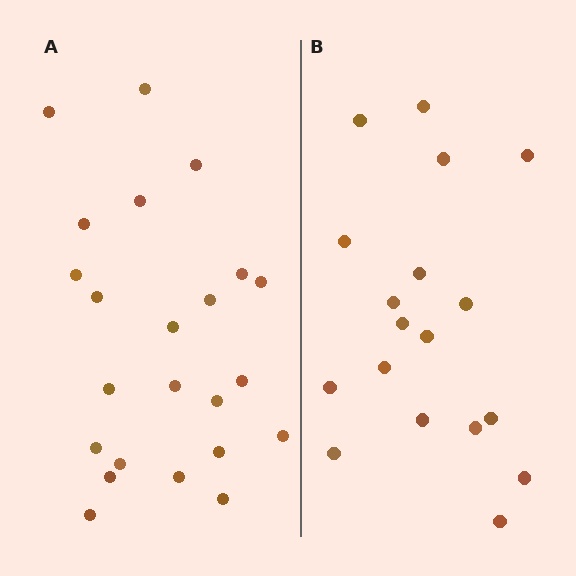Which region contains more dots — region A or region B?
Region A (the left region) has more dots.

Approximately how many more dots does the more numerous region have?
Region A has about 5 more dots than region B.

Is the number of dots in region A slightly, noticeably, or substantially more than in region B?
Region A has noticeably more, but not dramatically so. The ratio is roughly 1.3 to 1.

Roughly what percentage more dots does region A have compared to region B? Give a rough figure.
About 30% more.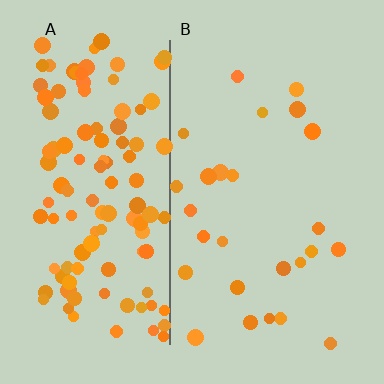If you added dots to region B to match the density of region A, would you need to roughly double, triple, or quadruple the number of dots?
Approximately quadruple.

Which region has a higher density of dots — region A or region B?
A (the left).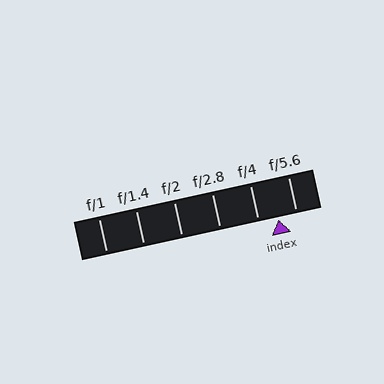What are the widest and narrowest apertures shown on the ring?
The widest aperture shown is f/1 and the narrowest is f/5.6.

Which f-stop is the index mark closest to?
The index mark is closest to f/5.6.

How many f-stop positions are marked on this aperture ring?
There are 6 f-stop positions marked.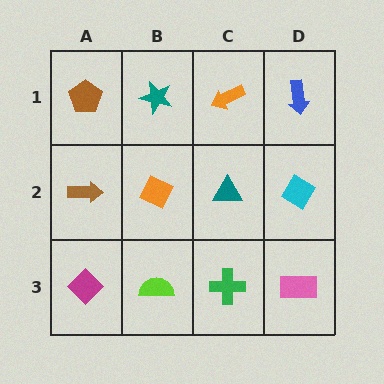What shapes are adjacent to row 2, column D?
A blue arrow (row 1, column D), a pink rectangle (row 3, column D), a teal triangle (row 2, column C).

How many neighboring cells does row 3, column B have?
3.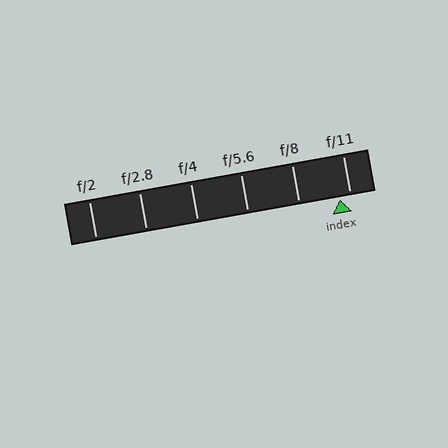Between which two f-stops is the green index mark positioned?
The index mark is between f/8 and f/11.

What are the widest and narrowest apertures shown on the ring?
The widest aperture shown is f/2 and the narrowest is f/11.